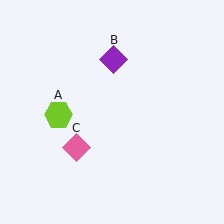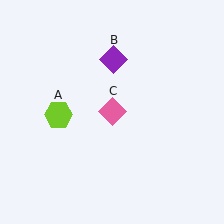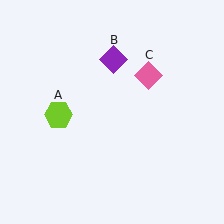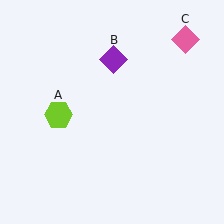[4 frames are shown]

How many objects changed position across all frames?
1 object changed position: pink diamond (object C).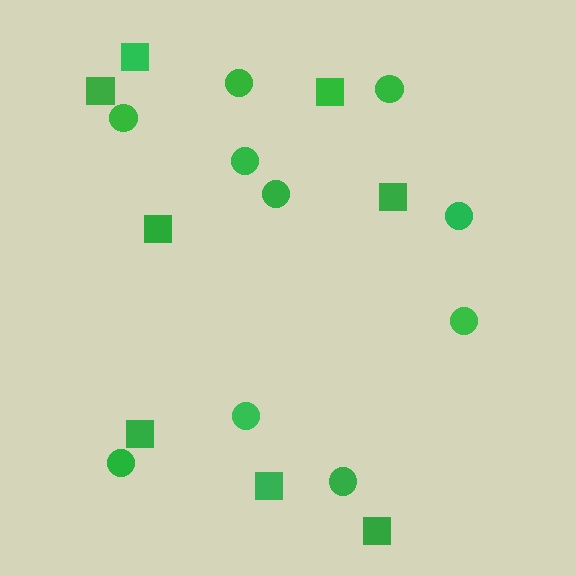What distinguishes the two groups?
There are 2 groups: one group of squares (8) and one group of circles (10).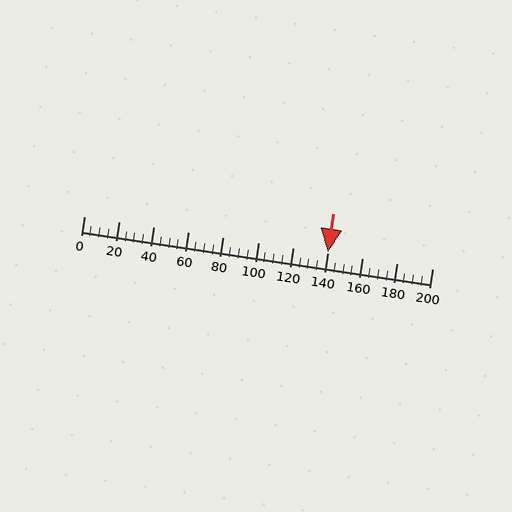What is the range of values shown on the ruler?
The ruler shows values from 0 to 200.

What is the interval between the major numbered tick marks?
The major tick marks are spaced 20 units apart.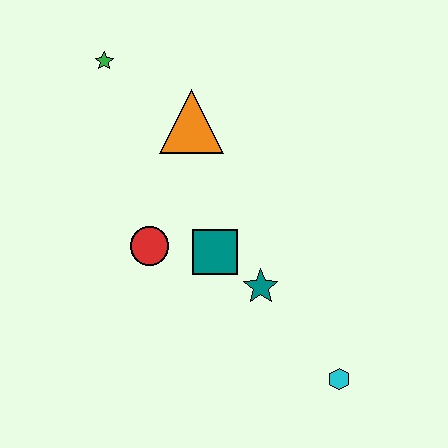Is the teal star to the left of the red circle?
No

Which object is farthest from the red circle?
The cyan hexagon is farthest from the red circle.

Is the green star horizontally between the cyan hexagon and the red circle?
No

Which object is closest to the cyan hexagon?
The teal star is closest to the cyan hexagon.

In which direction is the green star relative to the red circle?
The green star is above the red circle.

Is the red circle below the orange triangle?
Yes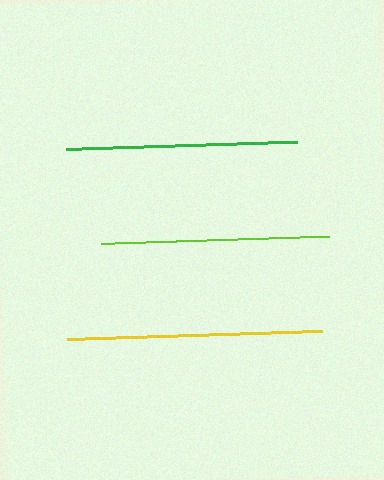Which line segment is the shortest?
The lime line is the shortest at approximately 228 pixels.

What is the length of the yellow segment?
The yellow segment is approximately 255 pixels long.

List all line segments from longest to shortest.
From longest to shortest: yellow, green, lime.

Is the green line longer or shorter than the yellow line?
The yellow line is longer than the green line.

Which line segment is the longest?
The yellow line is the longest at approximately 255 pixels.